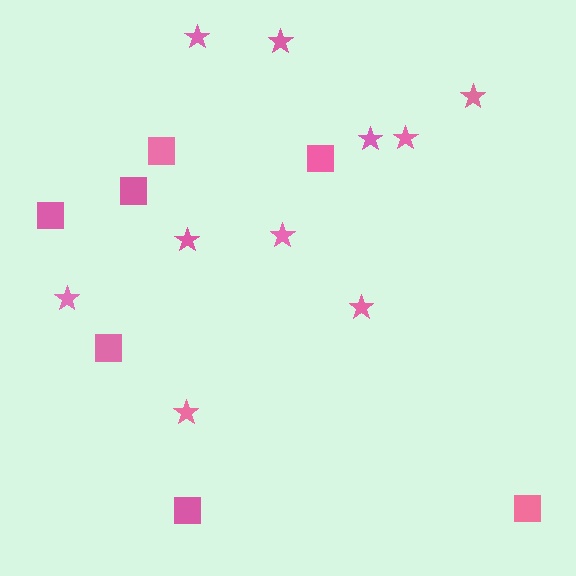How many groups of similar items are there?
There are 2 groups: one group of stars (10) and one group of squares (7).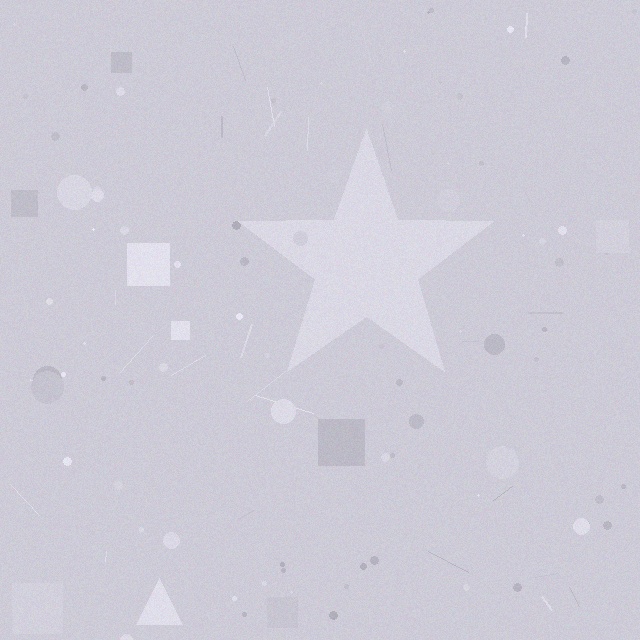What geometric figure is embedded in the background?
A star is embedded in the background.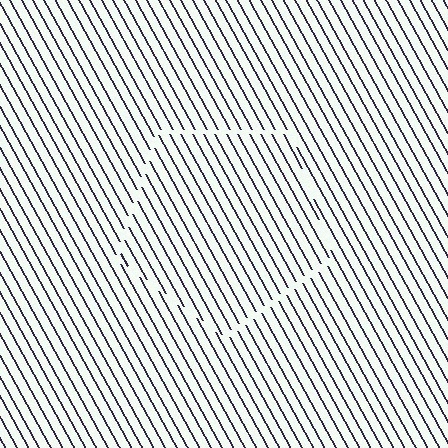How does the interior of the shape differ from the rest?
The interior of the shape contains the same grating, shifted by half a period — the contour is defined by the phase discontinuity where line-ends from the inner and outer gratings abut.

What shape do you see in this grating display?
An illusory pentagon. The interior of the shape contains the same grating, shifted by half a period — the contour is defined by the phase discontinuity where line-ends from the inner and outer gratings abut.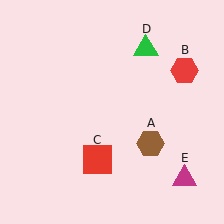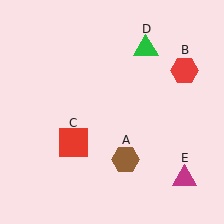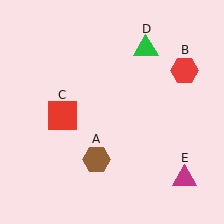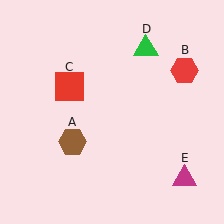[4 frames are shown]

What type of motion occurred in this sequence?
The brown hexagon (object A), red square (object C) rotated clockwise around the center of the scene.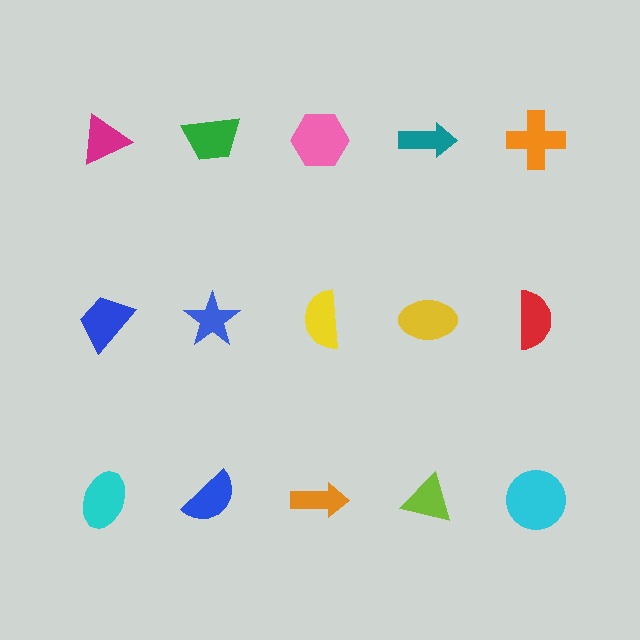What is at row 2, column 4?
A yellow ellipse.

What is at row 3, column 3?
An orange arrow.